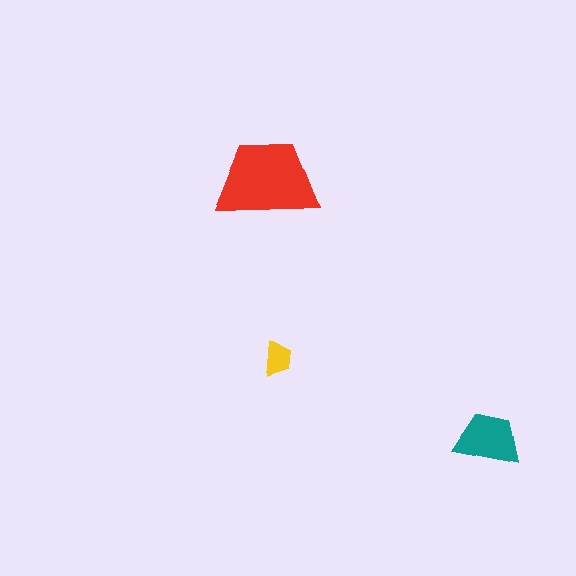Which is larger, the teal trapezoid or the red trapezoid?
The red one.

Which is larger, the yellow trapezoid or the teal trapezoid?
The teal one.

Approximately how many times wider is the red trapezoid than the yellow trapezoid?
About 3 times wider.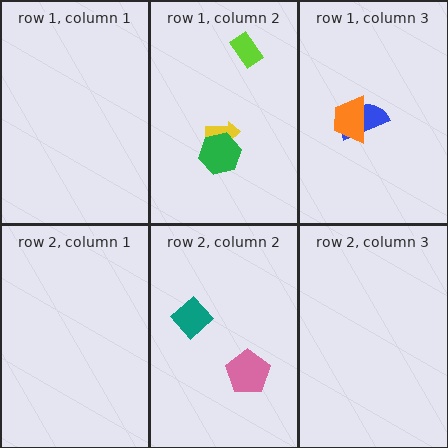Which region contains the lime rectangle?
The row 1, column 2 region.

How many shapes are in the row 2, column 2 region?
2.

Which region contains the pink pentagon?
The row 2, column 2 region.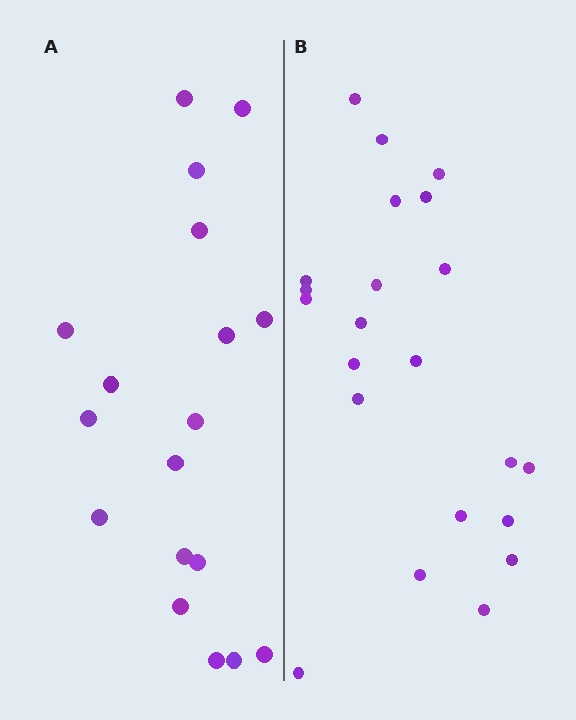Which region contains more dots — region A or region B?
Region B (the right region) has more dots.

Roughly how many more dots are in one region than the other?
Region B has about 4 more dots than region A.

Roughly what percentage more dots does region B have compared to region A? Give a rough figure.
About 20% more.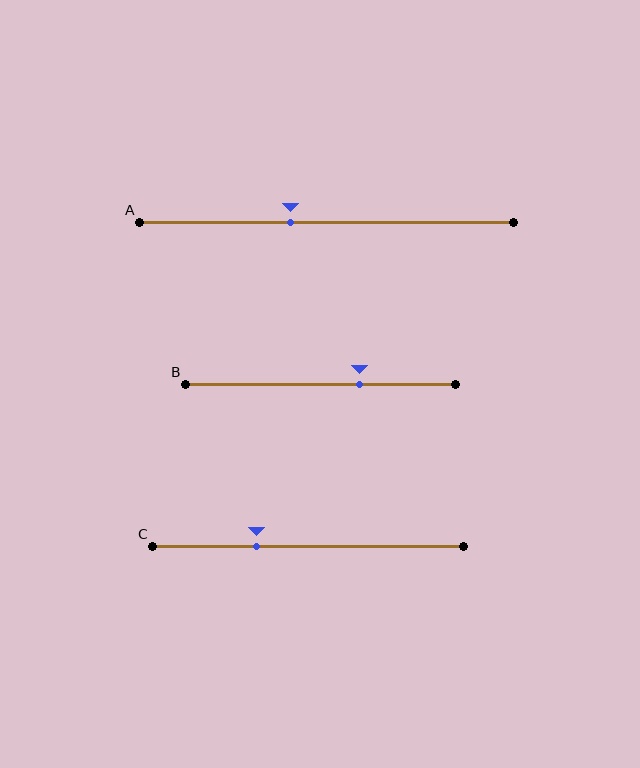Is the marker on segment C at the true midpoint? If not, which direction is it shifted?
No, the marker on segment C is shifted to the left by about 16% of the segment length.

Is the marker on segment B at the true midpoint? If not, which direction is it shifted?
No, the marker on segment B is shifted to the right by about 15% of the segment length.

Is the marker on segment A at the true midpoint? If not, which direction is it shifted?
No, the marker on segment A is shifted to the left by about 10% of the segment length.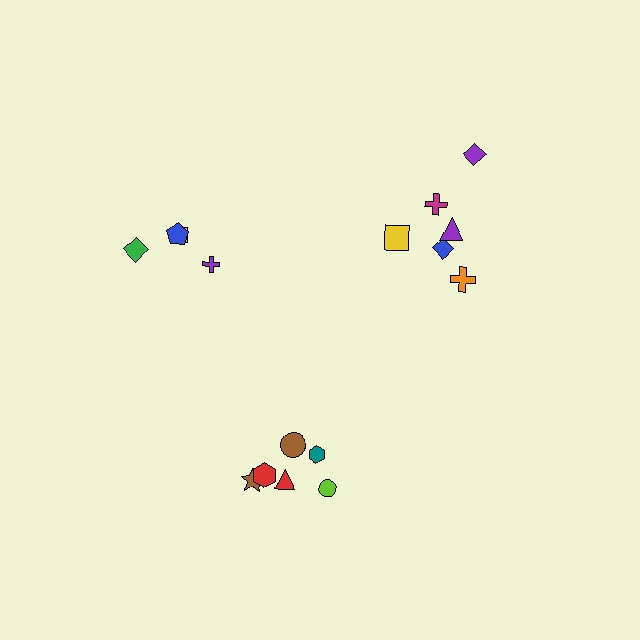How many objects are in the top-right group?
There are 6 objects.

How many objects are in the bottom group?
There are 6 objects.